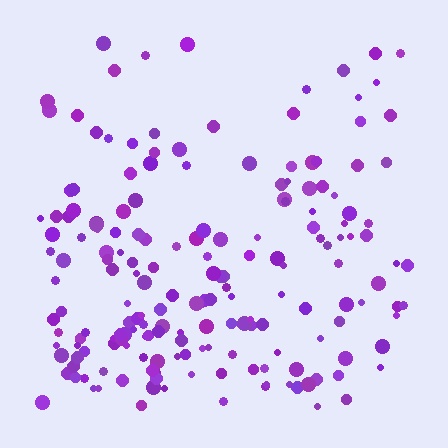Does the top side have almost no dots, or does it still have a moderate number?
Still a moderate number, just noticeably fewer than the bottom.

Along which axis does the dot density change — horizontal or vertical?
Vertical.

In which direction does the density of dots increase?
From top to bottom, with the bottom side densest.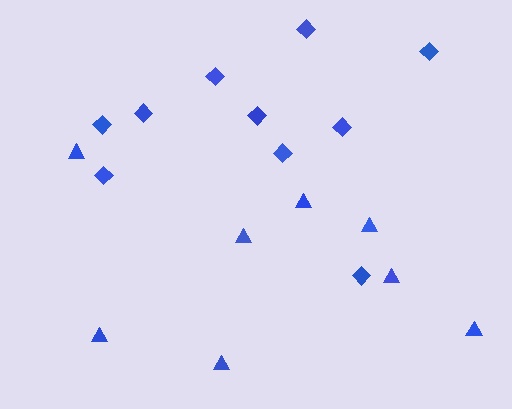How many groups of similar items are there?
There are 2 groups: one group of triangles (8) and one group of diamonds (10).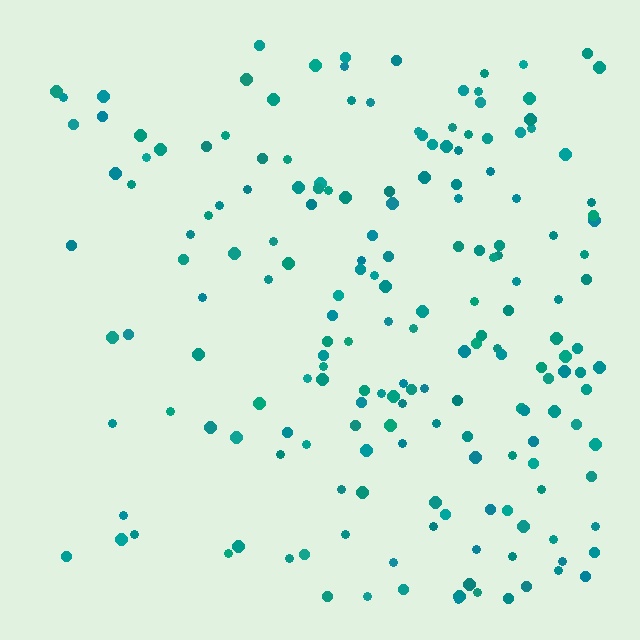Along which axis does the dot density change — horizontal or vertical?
Horizontal.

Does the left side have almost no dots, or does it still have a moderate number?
Still a moderate number, just noticeably fewer than the right.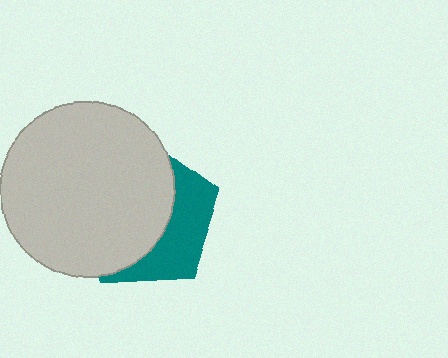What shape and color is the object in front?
The object in front is a light gray circle.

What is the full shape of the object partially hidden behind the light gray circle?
The partially hidden object is a teal pentagon.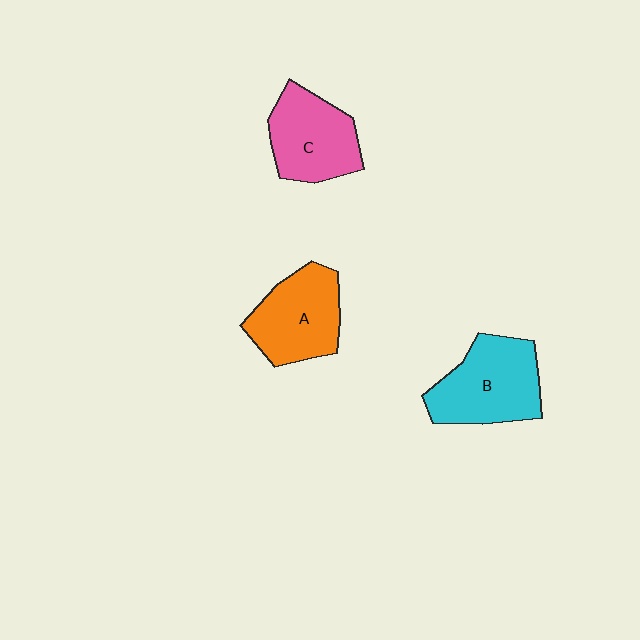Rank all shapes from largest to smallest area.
From largest to smallest: B (cyan), A (orange), C (pink).